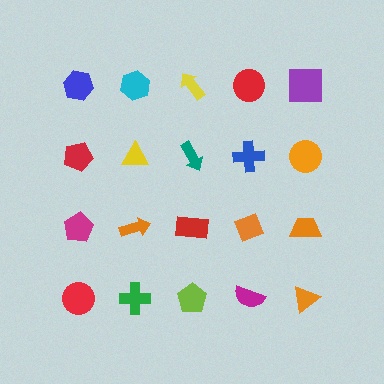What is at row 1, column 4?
A red circle.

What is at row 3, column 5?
An orange trapezoid.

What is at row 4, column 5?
An orange triangle.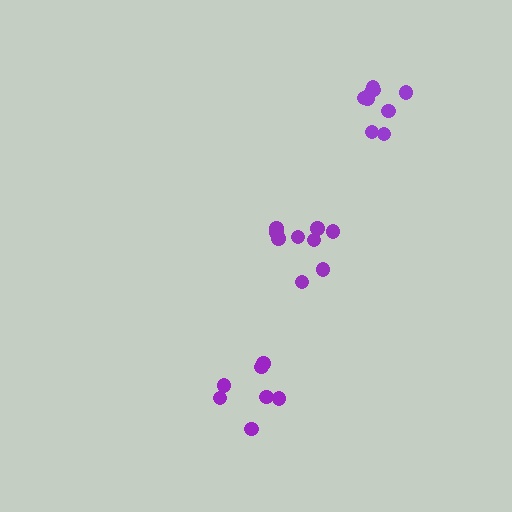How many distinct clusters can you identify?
There are 3 distinct clusters.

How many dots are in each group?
Group 1: 7 dots, Group 2: 9 dots, Group 3: 10 dots (26 total).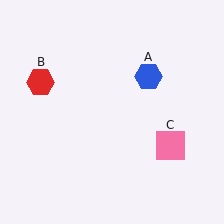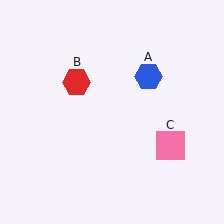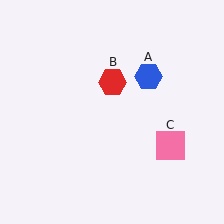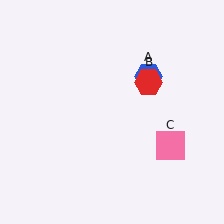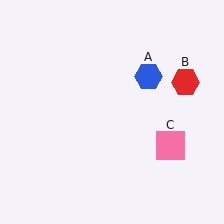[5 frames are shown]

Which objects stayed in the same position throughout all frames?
Blue hexagon (object A) and pink square (object C) remained stationary.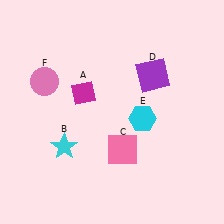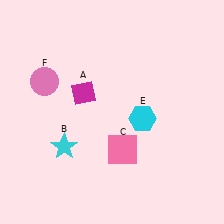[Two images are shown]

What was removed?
The purple square (D) was removed in Image 2.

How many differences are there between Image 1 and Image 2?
There is 1 difference between the two images.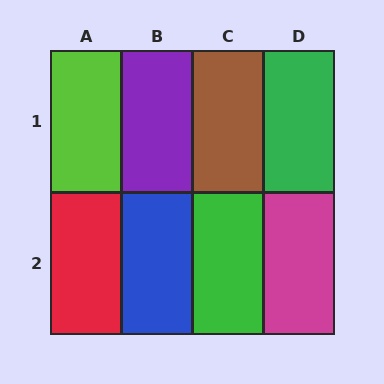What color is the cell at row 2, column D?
Magenta.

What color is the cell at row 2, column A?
Red.